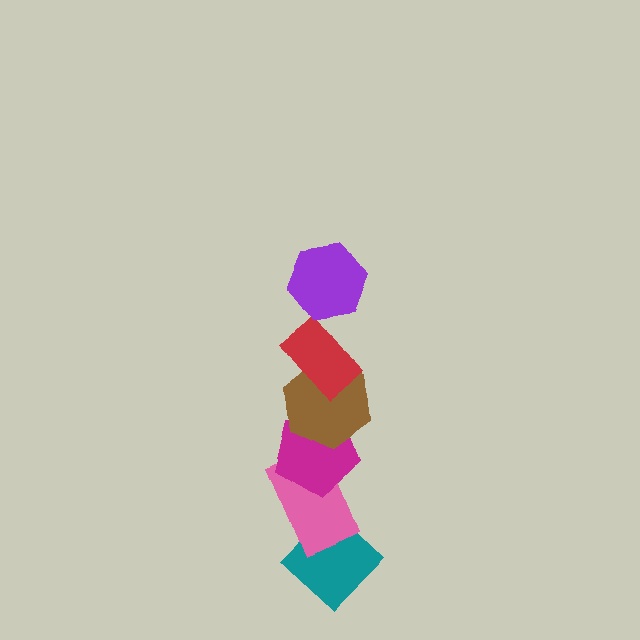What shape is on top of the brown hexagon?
The red rectangle is on top of the brown hexagon.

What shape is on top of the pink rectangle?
The magenta pentagon is on top of the pink rectangle.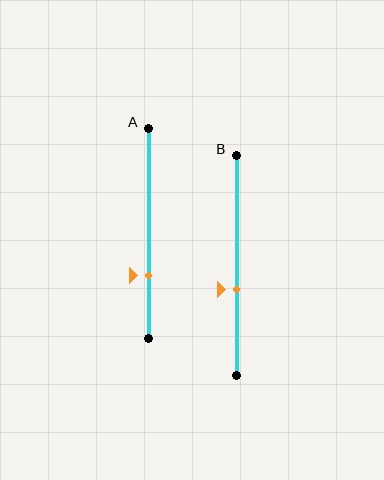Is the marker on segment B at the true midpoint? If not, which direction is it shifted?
No, the marker on segment B is shifted downward by about 11% of the segment length.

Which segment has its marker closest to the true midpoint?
Segment B has its marker closest to the true midpoint.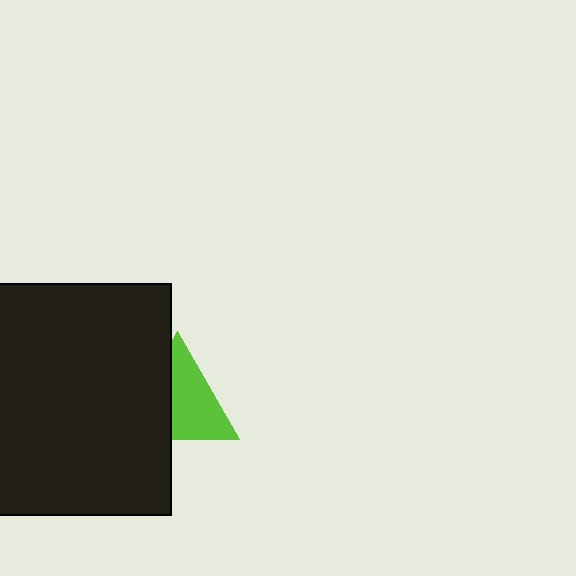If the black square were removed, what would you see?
You would see the complete lime triangle.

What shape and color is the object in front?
The object in front is a black square.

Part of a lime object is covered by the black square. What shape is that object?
It is a triangle.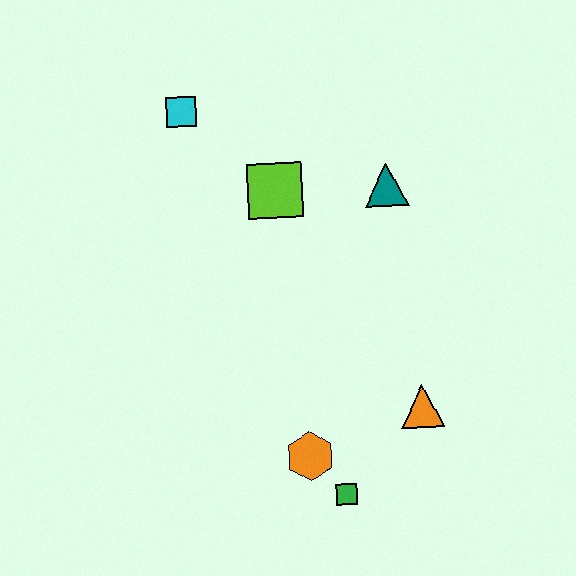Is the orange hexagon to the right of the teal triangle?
No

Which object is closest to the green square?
The orange hexagon is closest to the green square.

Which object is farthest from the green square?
The cyan square is farthest from the green square.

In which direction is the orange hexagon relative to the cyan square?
The orange hexagon is below the cyan square.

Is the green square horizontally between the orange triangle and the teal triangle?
No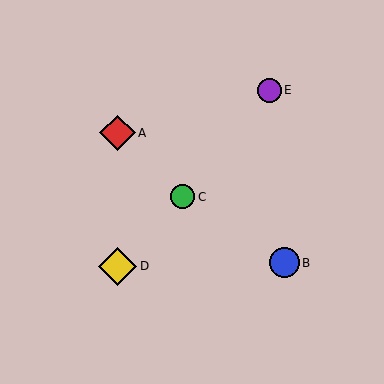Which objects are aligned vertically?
Objects A, D are aligned vertically.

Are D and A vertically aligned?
Yes, both are at x≈118.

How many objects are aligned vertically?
2 objects (A, D) are aligned vertically.